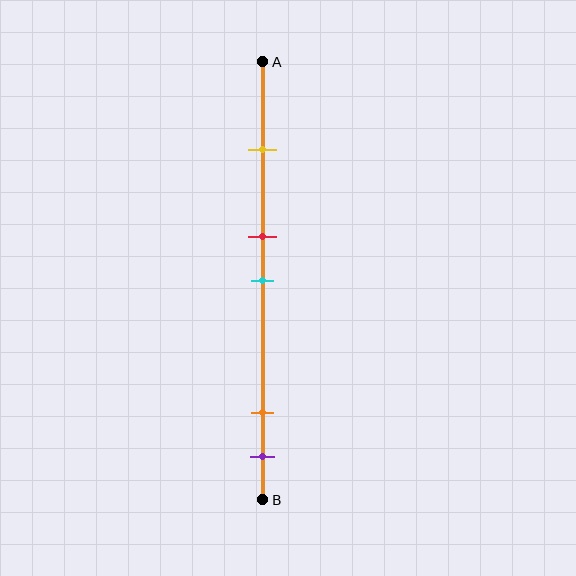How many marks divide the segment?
There are 5 marks dividing the segment.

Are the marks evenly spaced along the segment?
No, the marks are not evenly spaced.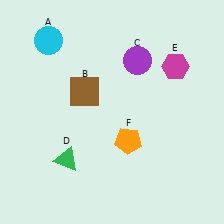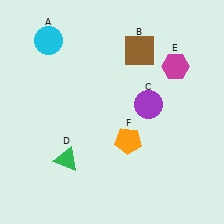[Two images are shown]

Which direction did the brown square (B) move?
The brown square (B) moved right.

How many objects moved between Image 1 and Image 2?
2 objects moved between the two images.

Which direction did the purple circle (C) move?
The purple circle (C) moved down.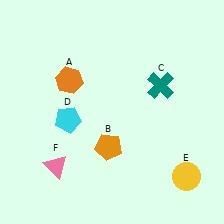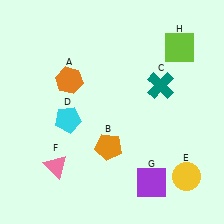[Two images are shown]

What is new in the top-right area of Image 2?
A lime square (H) was added in the top-right area of Image 2.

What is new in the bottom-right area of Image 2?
A purple square (G) was added in the bottom-right area of Image 2.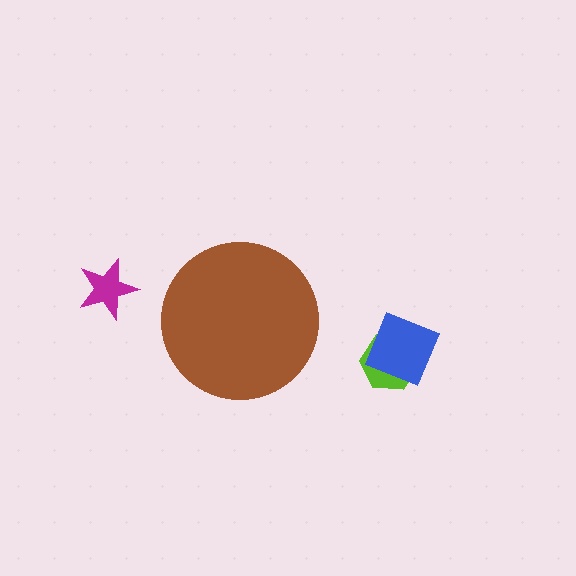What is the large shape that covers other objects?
A brown circle.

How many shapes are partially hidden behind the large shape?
0 shapes are partially hidden.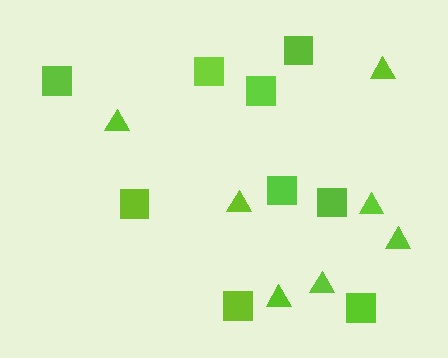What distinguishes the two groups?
There are 2 groups: one group of triangles (7) and one group of squares (9).